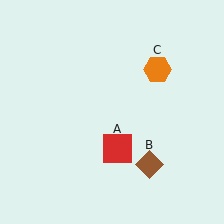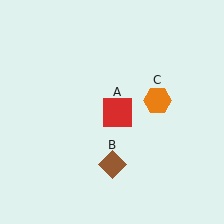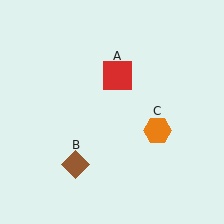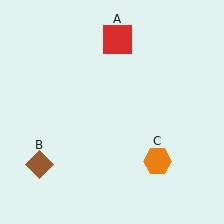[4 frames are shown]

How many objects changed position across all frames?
3 objects changed position: red square (object A), brown diamond (object B), orange hexagon (object C).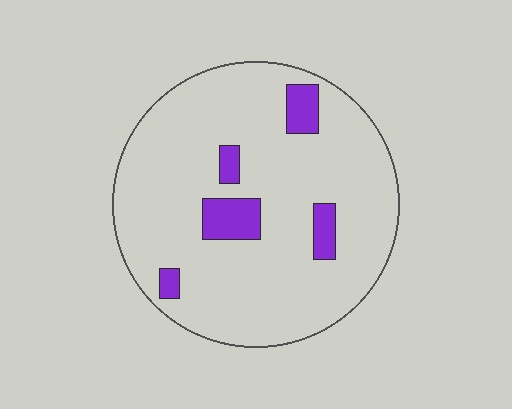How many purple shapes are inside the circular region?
5.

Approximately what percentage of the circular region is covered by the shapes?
Approximately 10%.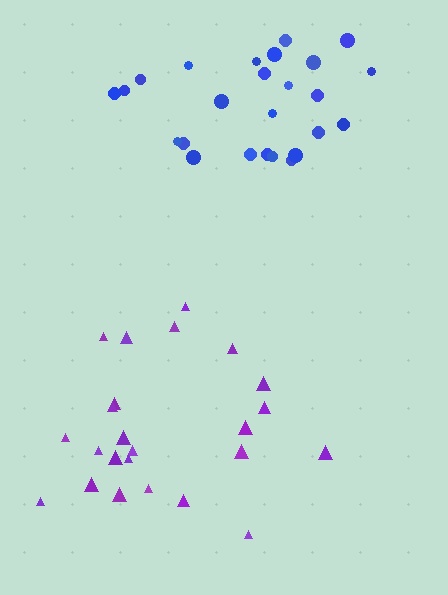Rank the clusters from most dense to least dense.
blue, purple.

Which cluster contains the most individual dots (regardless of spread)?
Blue (25).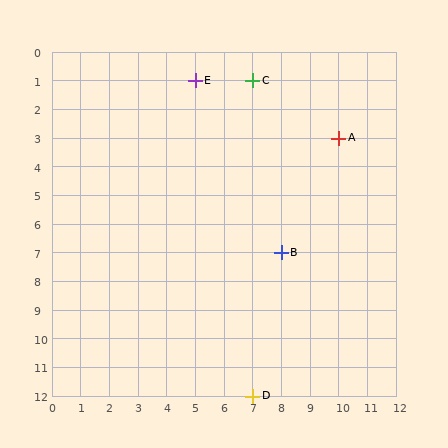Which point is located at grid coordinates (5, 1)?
Point E is at (5, 1).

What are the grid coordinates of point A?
Point A is at grid coordinates (10, 3).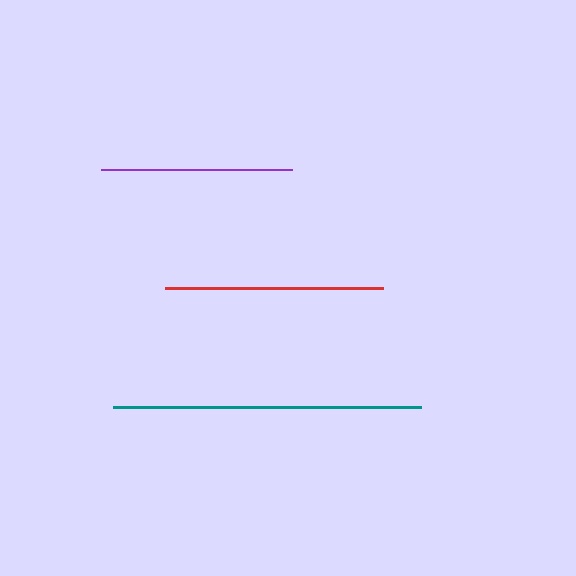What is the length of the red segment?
The red segment is approximately 218 pixels long.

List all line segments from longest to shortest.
From longest to shortest: teal, red, purple.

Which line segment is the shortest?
The purple line is the shortest at approximately 191 pixels.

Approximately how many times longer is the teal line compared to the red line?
The teal line is approximately 1.4 times the length of the red line.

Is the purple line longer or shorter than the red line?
The red line is longer than the purple line.